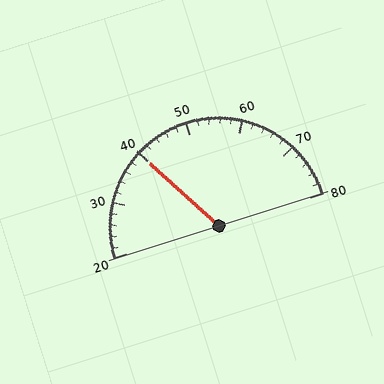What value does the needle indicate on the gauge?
The needle indicates approximately 40.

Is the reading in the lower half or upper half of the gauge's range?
The reading is in the lower half of the range (20 to 80).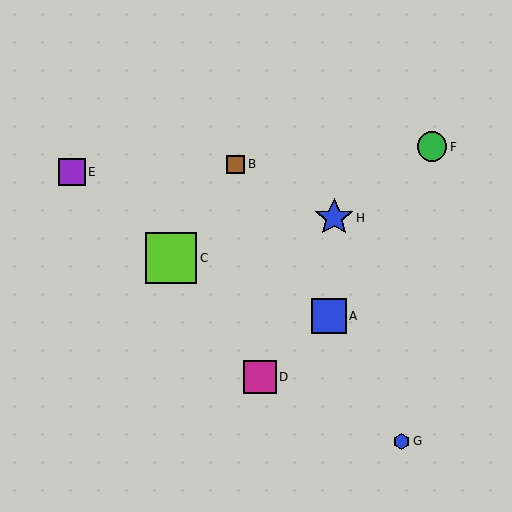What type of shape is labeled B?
Shape B is a brown square.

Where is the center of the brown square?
The center of the brown square is at (236, 164).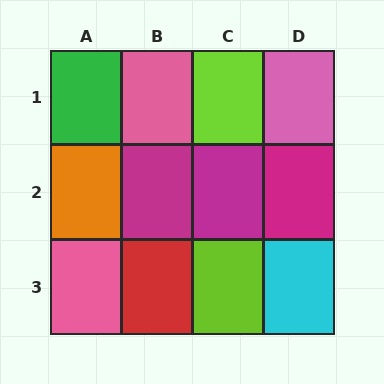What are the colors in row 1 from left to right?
Green, pink, lime, pink.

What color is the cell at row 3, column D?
Cyan.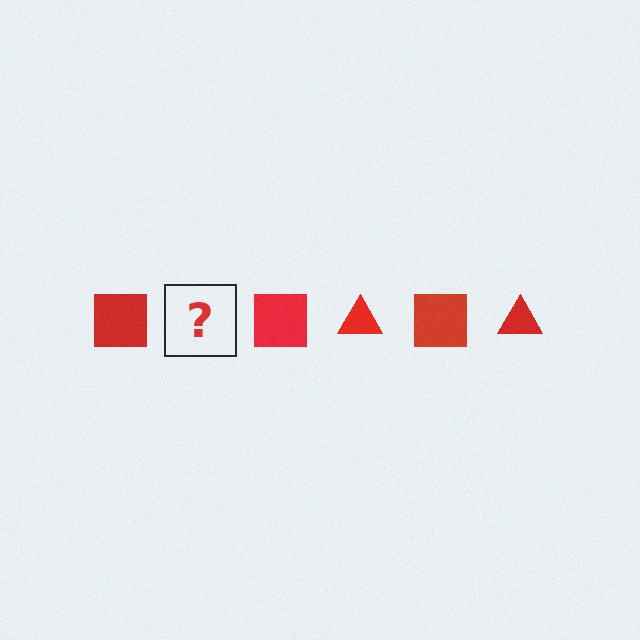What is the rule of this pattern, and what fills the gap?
The rule is that the pattern cycles through square, triangle shapes in red. The gap should be filled with a red triangle.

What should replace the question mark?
The question mark should be replaced with a red triangle.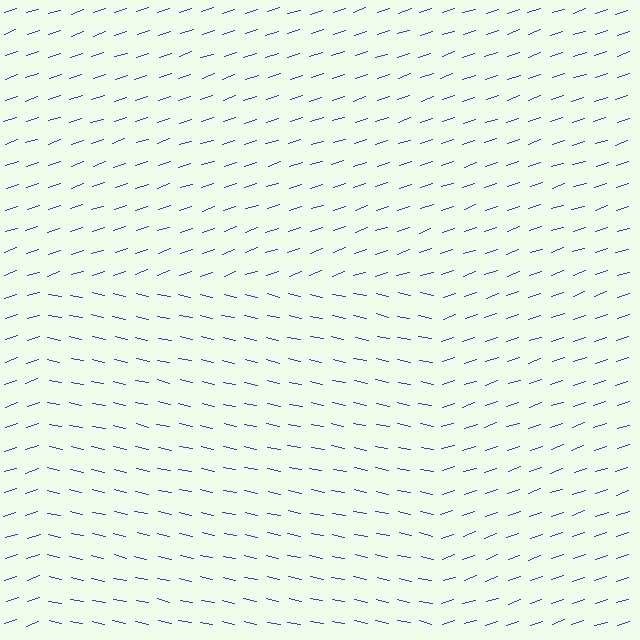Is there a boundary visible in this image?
Yes, there is a texture boundary formed by a change in line orientation.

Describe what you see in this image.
The image is filled with small blue line segments. A rectangle region in the image has lines oriented differently from the surrounding lines, creating a visible texture boundary.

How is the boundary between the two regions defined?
The boundary is defined purely by a change in line orientation (approximately 30 degrees difference). All lines are the same color and thickness.